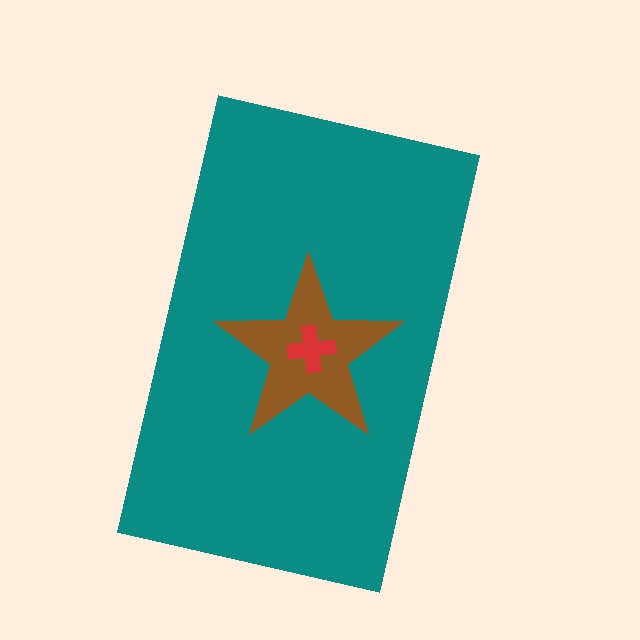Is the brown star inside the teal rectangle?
Yes.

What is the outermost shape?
The teal rectangle.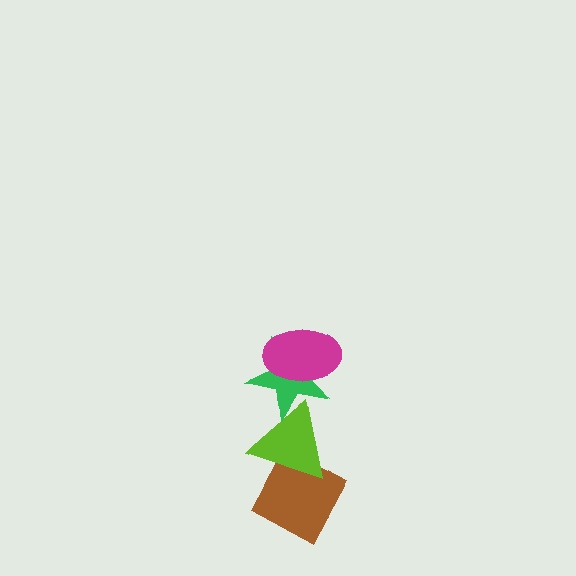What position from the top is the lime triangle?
The lime triangle is 3rd from the top.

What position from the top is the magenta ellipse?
The magenta ellipse is 1st from the top.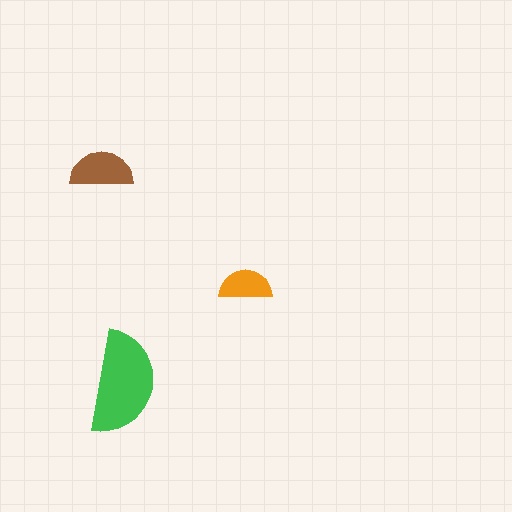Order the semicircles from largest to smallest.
the green one, the brown one, the orange one.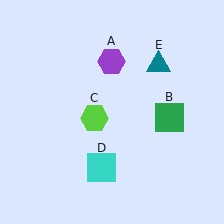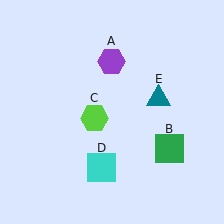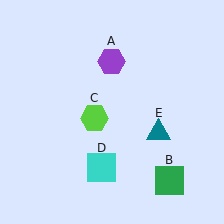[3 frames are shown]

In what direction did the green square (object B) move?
The green square (object B) moved down.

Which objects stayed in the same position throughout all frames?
Purple hexagon (object A) and lime hexagon (object C) and cyan square (object D) remained stationary.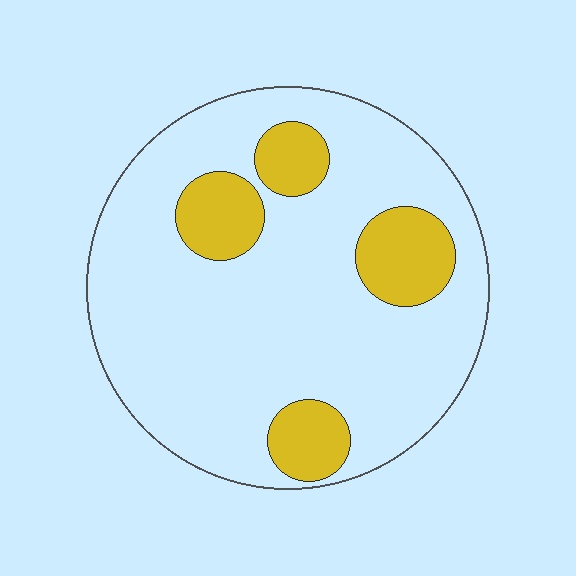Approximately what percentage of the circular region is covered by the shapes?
Approximately 20%.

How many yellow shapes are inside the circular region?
4.